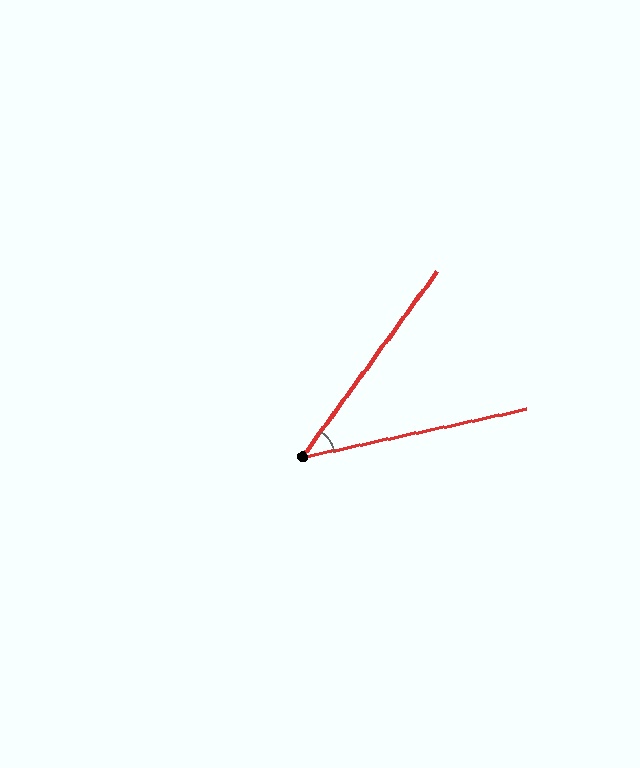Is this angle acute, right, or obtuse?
It is acute.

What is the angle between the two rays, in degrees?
Approximately 42 degrees.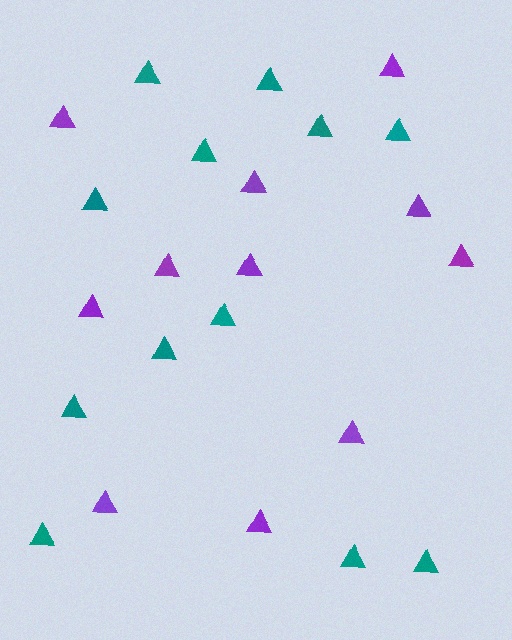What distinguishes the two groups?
There are 2 groups: one group of purple triangles (11) and one group of teal triangles (12).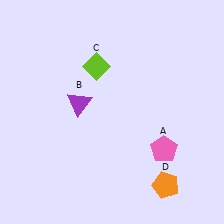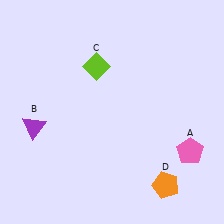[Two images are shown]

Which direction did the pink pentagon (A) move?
The pink pentagon (A) moved right.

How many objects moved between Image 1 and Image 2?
2 objects moved between the two images.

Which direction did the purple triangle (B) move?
The purple triangle (B) moved left.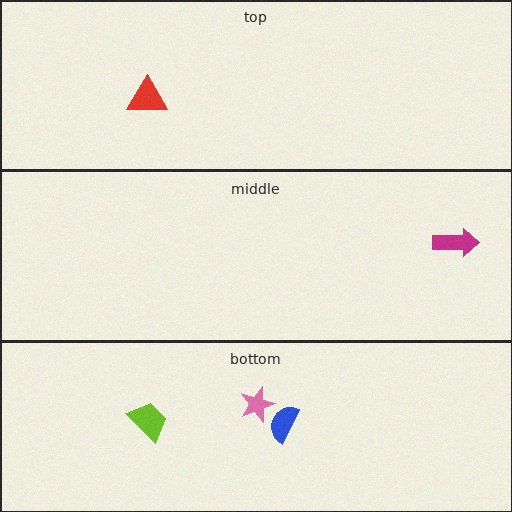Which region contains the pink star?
The bottom region.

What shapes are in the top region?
The red triangle.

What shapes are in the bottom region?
The pink star, the blue semicircle, the lime trapezoid.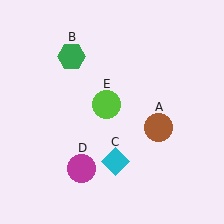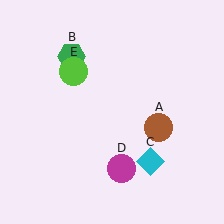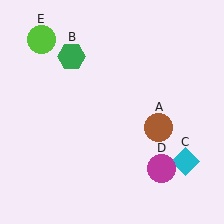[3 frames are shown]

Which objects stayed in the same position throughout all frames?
Brown circle (object A) and green hexagon (object B) remained stationary.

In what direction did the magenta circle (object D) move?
The magenta circle (object D) moved right.